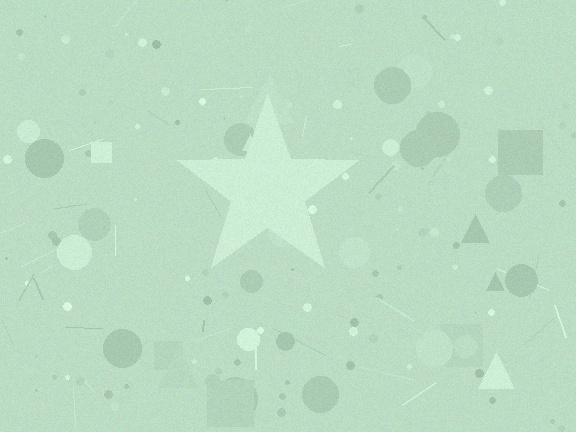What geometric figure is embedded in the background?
A star is embedded in the background.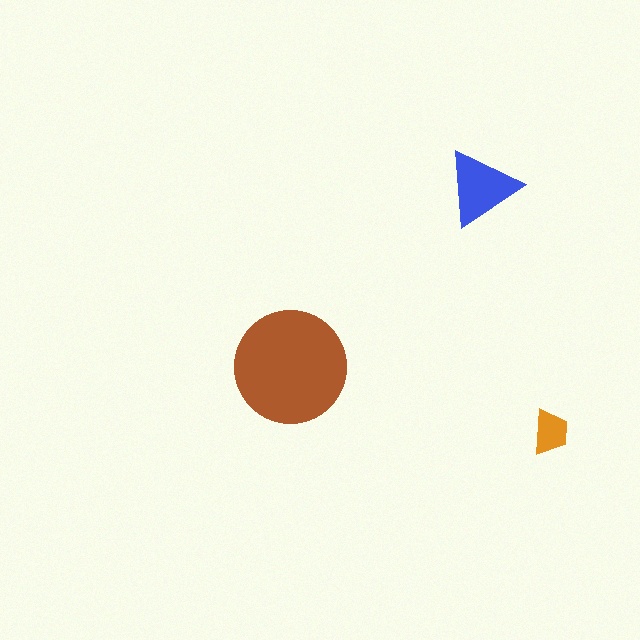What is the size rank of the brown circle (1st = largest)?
1st.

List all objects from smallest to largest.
The orange trapezoid, the blue triangle, the brown circle.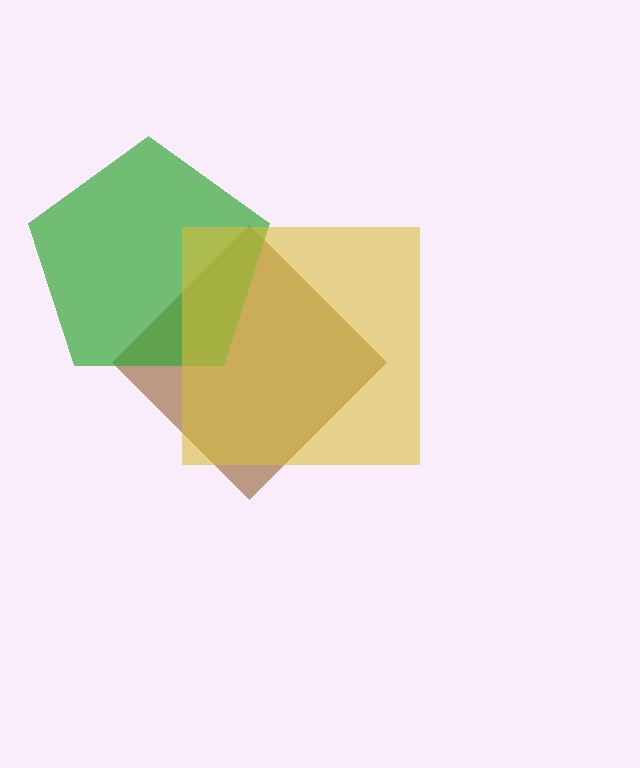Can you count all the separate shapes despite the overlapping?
Yes, there are 3 separate shapes.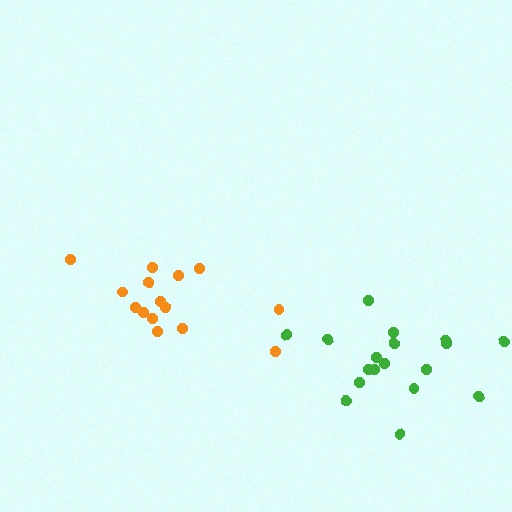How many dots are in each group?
Group 1: 18 dots, Group 2: 15 dots (33 total).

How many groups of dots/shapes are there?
There are 2 groups.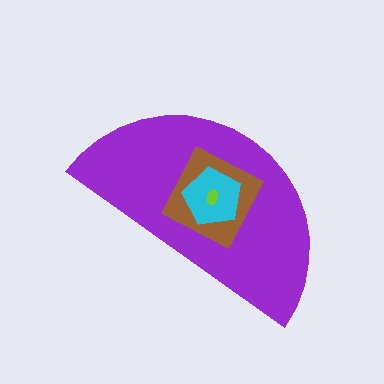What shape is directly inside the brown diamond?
The cyan pentagon.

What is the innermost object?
The lime ellipse.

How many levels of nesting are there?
4.